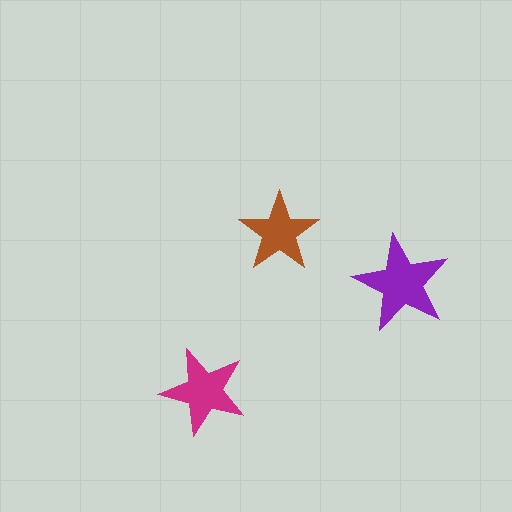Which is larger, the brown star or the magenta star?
The magenta one.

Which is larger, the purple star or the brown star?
The purple one.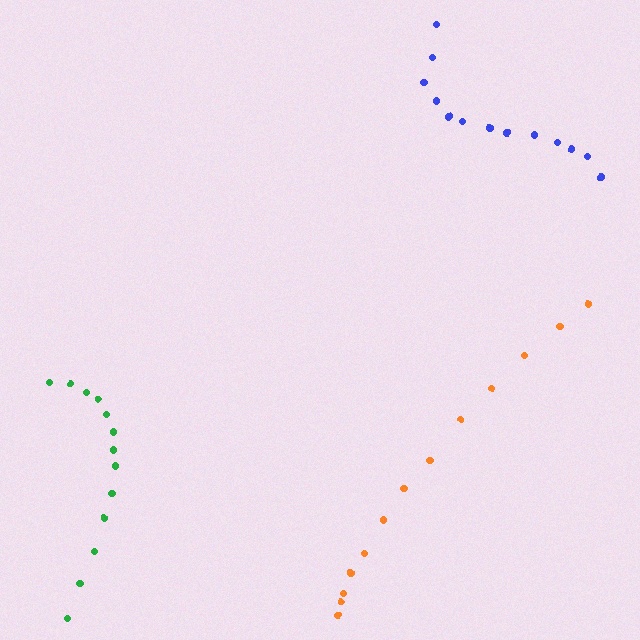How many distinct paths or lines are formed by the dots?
There are 3 distinct paths.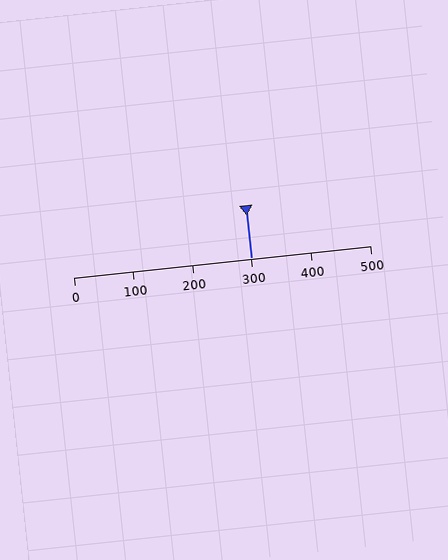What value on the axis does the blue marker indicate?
The marker indicates approximately 300.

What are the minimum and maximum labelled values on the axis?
The axis runs from 0 to 500.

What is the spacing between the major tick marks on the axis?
The major ticks are spaced 100 apart.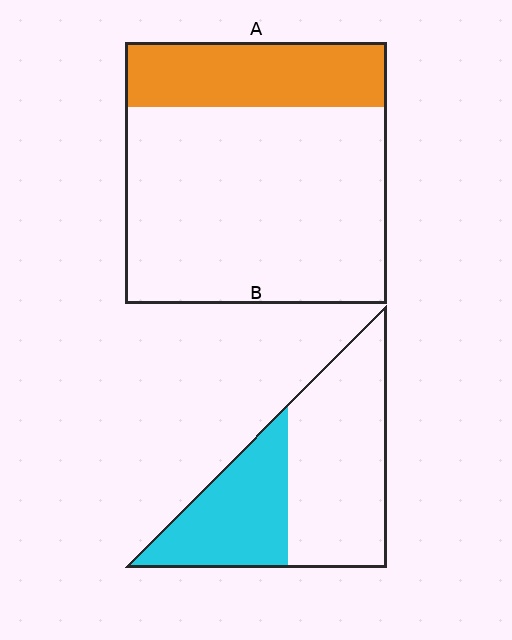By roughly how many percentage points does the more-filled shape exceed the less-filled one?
By roughly 15 percentage points (B over A).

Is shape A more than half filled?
No.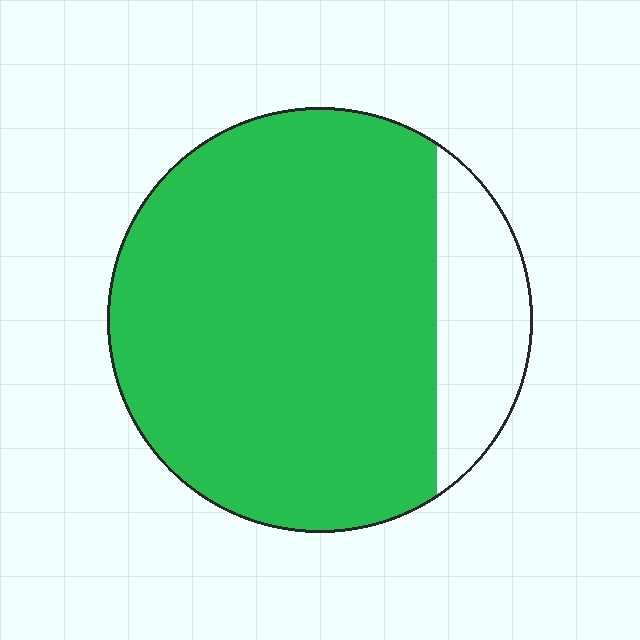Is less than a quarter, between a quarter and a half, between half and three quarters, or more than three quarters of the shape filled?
More than three quarters.